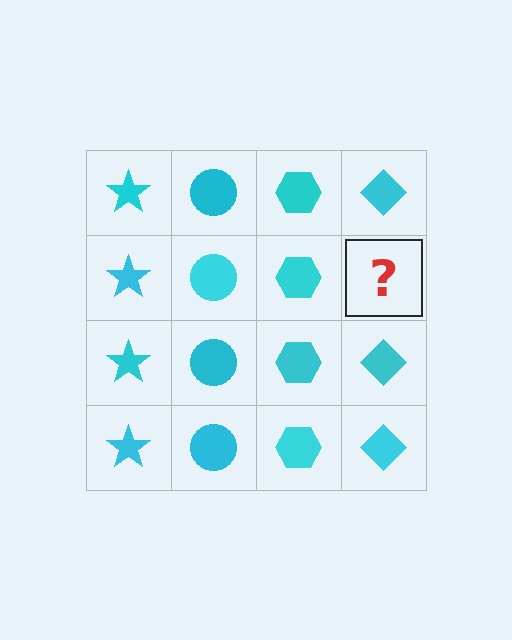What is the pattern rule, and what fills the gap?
The rule is that each column has a consistent shape. The gap should be filled with a cyan diamond.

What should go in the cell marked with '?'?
The missing cell should contain a cyan diamond.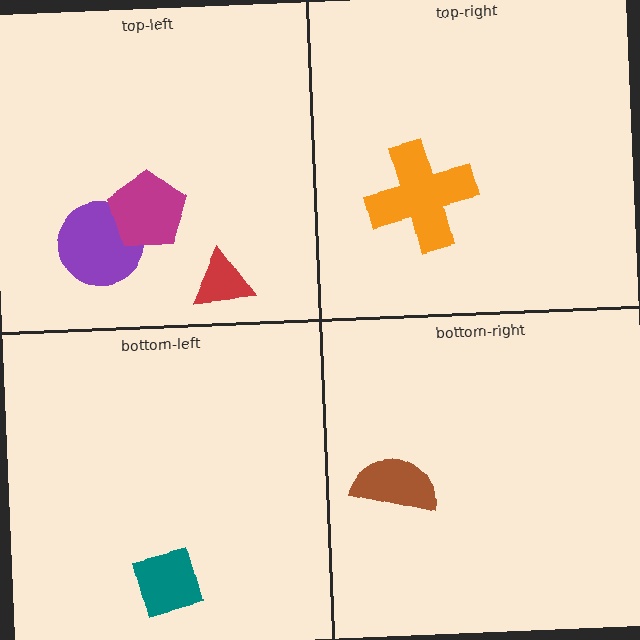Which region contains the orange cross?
The top-right region.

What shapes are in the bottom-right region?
The brown semicircle.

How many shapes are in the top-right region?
1.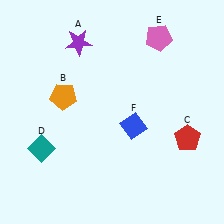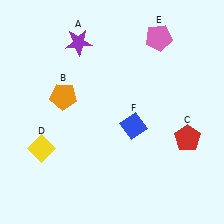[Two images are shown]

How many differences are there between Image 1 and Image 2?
There is 1 difference between the two images.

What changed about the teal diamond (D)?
In Image 1, D is teal. In Image 2, it changed to yellow.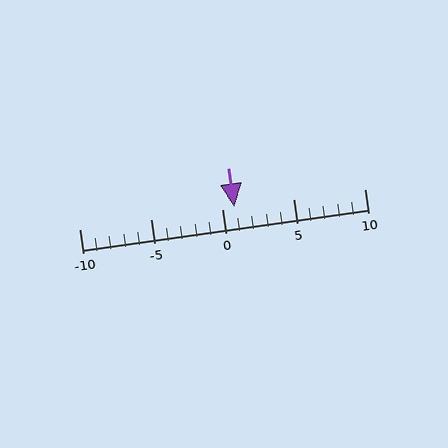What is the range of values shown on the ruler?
The ruler shows values from -10 to 10.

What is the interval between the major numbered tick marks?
The major tick marks are spaced 5 units apart.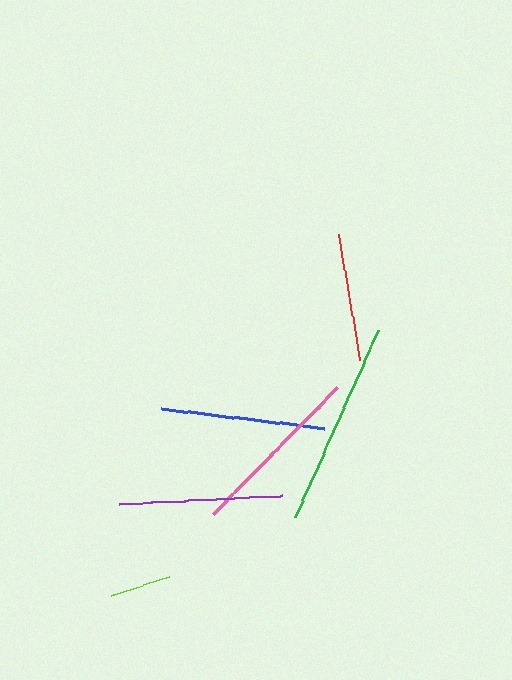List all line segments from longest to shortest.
From longest to shortest: green, pink, purple, blue, red, lime.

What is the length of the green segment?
The green segment is approximately 204 pixels long.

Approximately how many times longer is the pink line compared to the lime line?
The pink line is approximately 2.9 times the length of the lime line.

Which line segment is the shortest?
The lime line is the shortest at approximately 61 pixels.